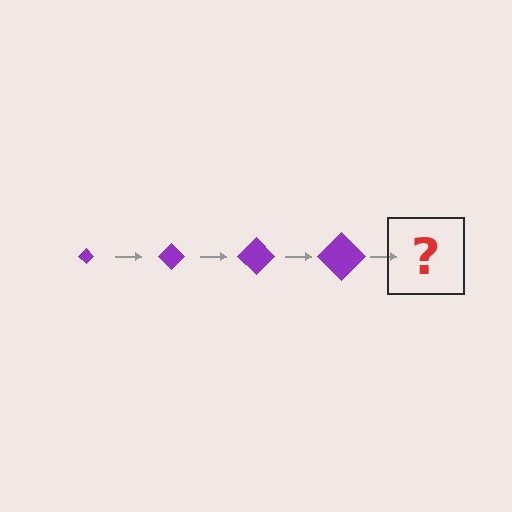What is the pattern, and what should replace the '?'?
The pattern is that the diamond gets progressively larger each step. The '?' should be a purple diamond, larger than the previous one.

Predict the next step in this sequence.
The next step is a purple diamond, larger than the previous one.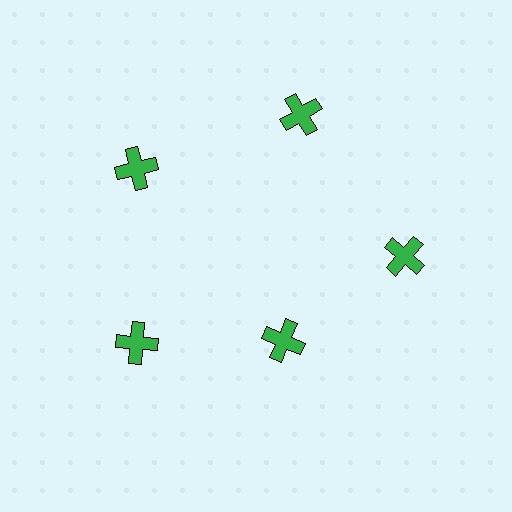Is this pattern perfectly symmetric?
No. The 5 green crosses are arranged in a ring, but one element near the 5 o'clock position is pulled inward toward the center, breaking the 5-fold rotational symmetry.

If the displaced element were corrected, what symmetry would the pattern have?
It would have 5-fold rotational symmetry — the pattern would map onto itself every 72 degrees.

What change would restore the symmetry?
The symmetry would be restored by moving it outward, back onto the ring so that all 5 crosses sit at equal angles and equal distance from the center.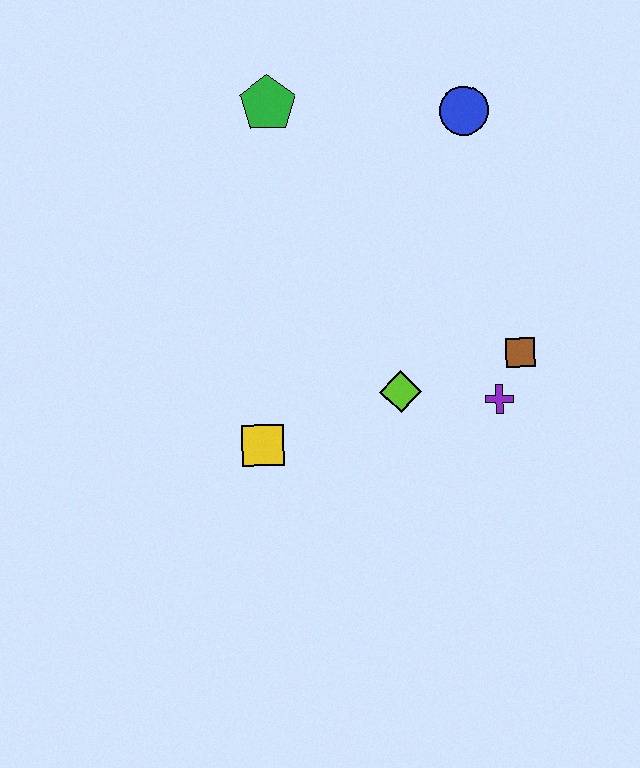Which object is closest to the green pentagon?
The blue circle is closest to the green pentagon.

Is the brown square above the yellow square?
Yes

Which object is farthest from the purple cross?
The green pentagon is farthest from the purple cross.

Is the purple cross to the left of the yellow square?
No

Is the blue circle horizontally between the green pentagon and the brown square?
Yes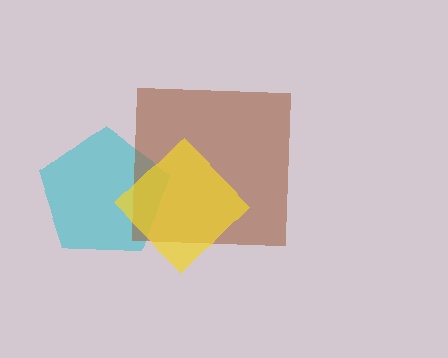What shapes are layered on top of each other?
The layered shapes are: a cyan pentagon, a brown square, a yellow diamond.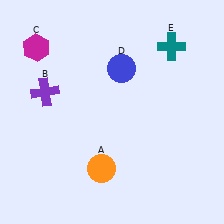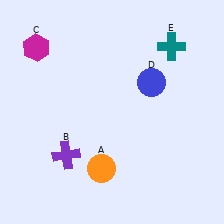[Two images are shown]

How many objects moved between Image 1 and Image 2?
2 objects moved between the two images.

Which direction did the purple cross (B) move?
The purple cross (B) moved down.